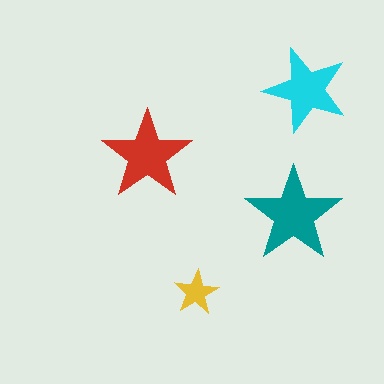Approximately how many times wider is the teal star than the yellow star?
About 2 times wider.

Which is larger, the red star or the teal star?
The teal one.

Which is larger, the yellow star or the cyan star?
The cyan one.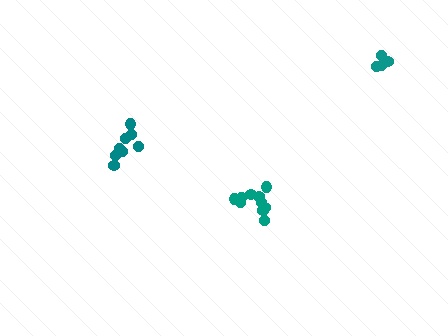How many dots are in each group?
Group 1: 8 dots, Group 2: 5 dots, Group 3: 10 dots (23 total).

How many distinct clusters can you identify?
There are 3 distinct clusters.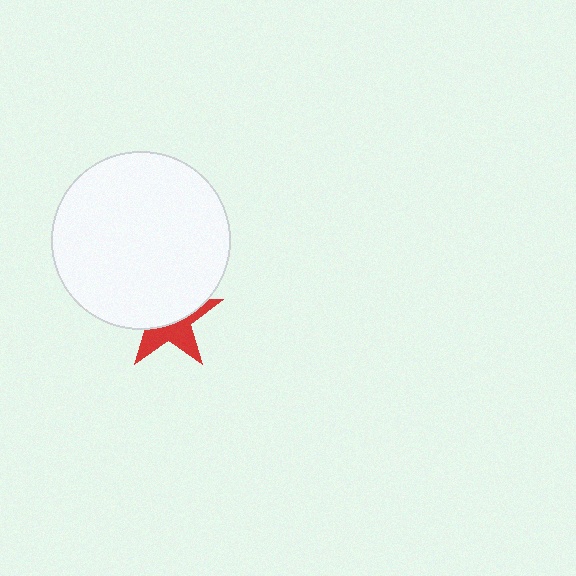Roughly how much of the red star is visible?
A small part of it is visible (roughly 43%).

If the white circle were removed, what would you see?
You would see the complete red star.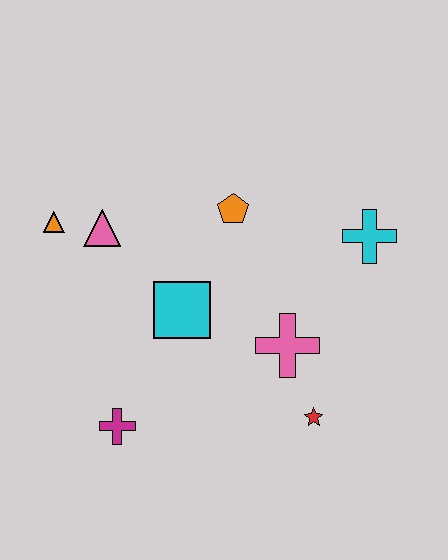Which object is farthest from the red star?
The orange triangle is farthest from the red star.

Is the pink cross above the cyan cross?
No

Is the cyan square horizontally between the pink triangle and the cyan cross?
Yes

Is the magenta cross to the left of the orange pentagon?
Yes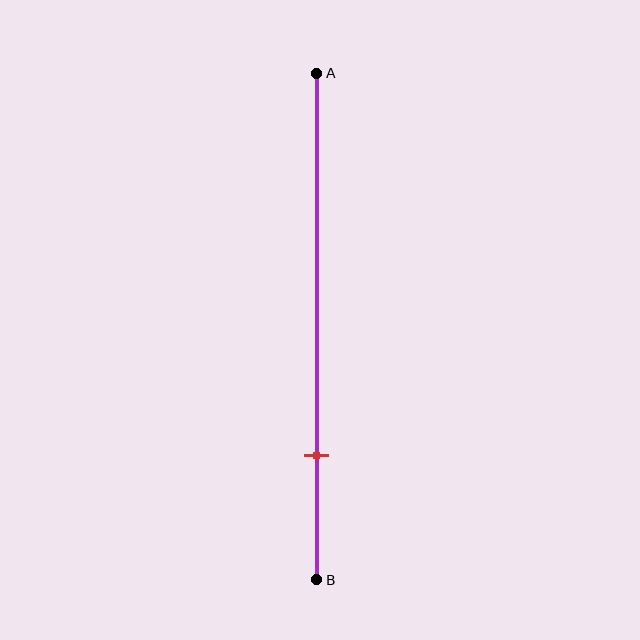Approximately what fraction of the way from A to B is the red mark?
The red mark is approximately 75% of the way from A to B.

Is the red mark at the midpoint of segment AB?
No, the mark is at about 75% from A, not at the 50% midpoint.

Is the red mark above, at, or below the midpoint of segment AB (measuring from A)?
The red mark is below the midpoint of segment AB.